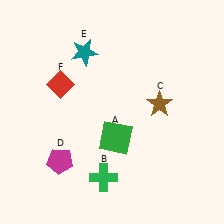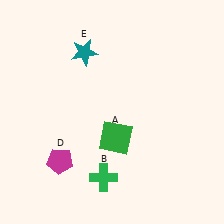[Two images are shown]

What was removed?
The red diamond (F), the brown star (C) were removed in Image 2.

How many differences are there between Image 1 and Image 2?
There are 2 differences between the two images.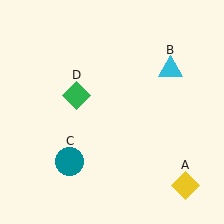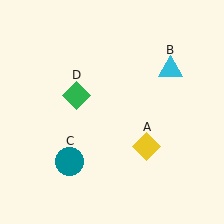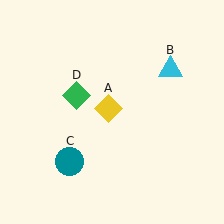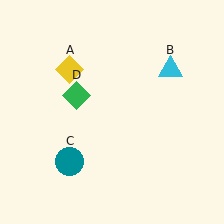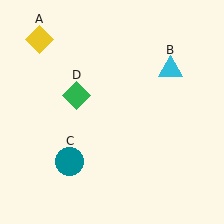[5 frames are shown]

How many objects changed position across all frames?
1 object changed position: yellow diamond (object A).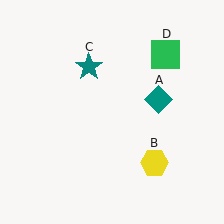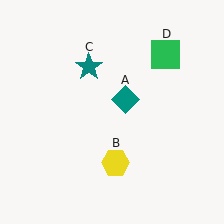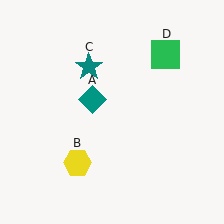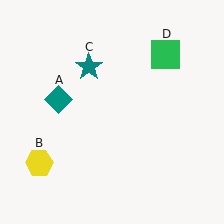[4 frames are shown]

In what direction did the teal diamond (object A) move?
The teal diamond (object A) moved left.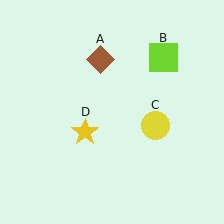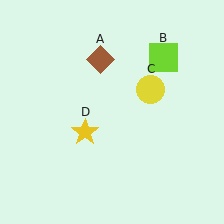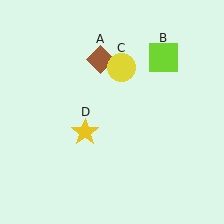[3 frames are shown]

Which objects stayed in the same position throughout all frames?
Brown diamond (object A) and lime square (object B) and yellow star (object D) remained stationary.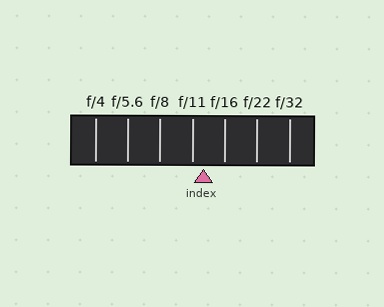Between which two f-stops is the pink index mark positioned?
The index mark is between f/11 and f/16.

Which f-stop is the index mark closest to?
The index mark is closest to f/11.